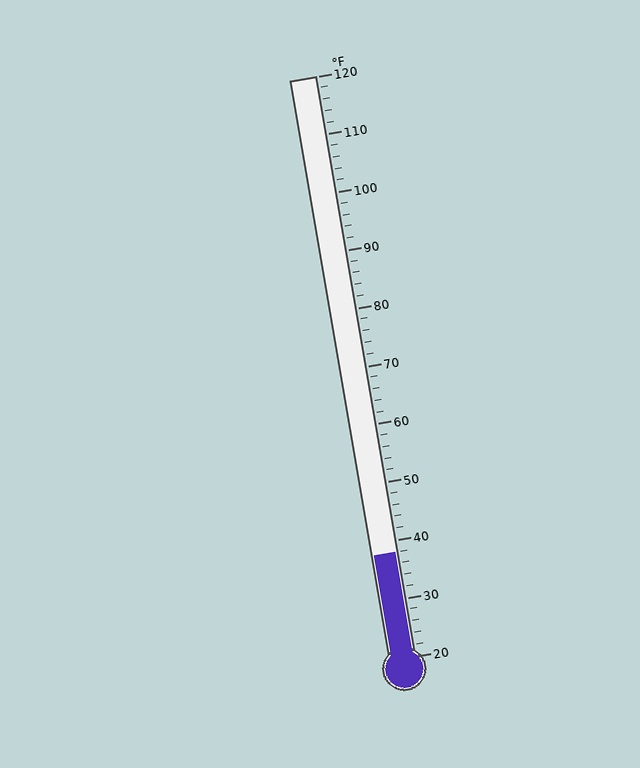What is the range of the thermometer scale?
The thermometer scale ranges from 20°F to 120°F.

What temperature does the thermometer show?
The thermometer shows approximately 38°F.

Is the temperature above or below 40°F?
The temperature is below 40°F.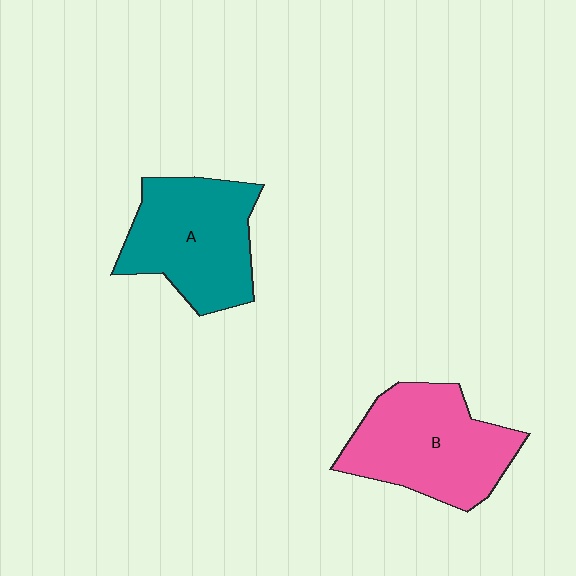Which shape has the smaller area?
Shape A (teal).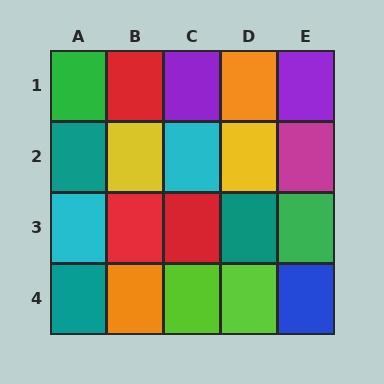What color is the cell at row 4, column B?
Orange.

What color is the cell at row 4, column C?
Lime.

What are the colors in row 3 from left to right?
Cyan, red, red, teal, green.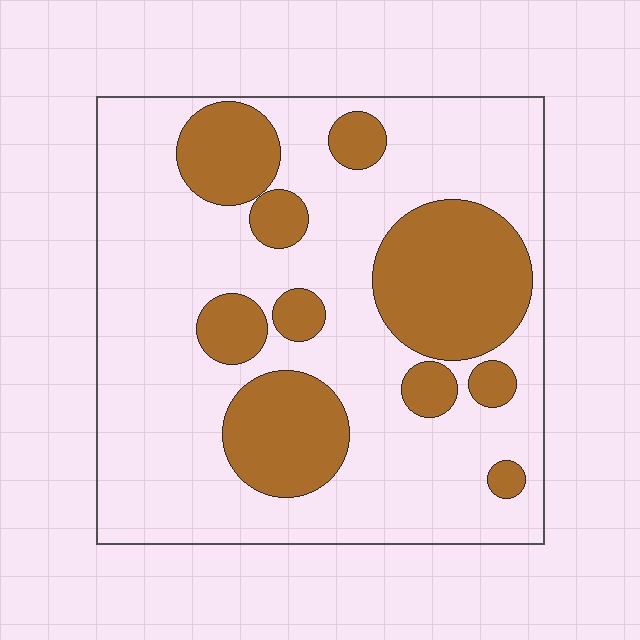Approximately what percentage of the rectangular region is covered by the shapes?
Approximately 30%.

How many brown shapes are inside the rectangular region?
10.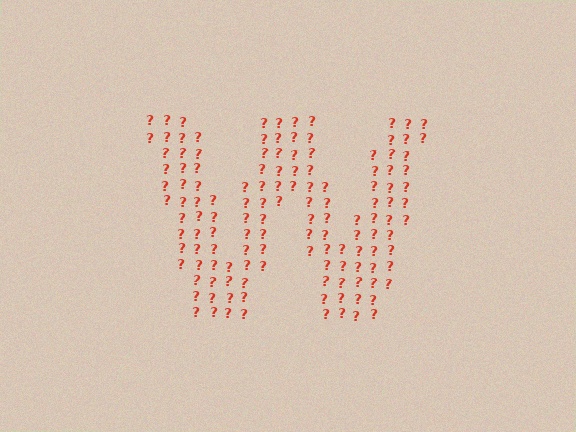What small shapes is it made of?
It is made of small question marks.